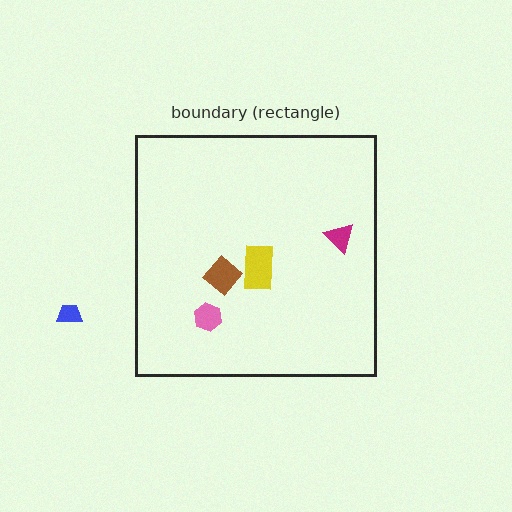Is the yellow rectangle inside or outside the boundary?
Inside.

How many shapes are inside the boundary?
4 inside, 1 outside.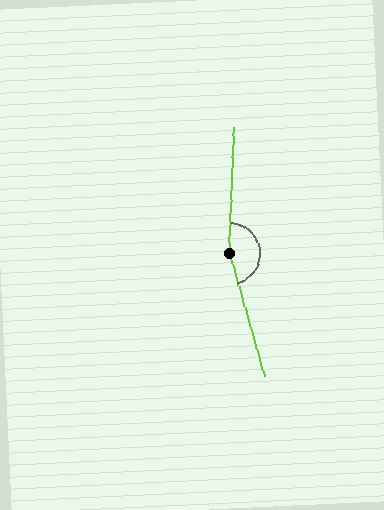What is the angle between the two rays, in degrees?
Approximately 162 degrees.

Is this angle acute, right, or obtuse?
It is obtuse.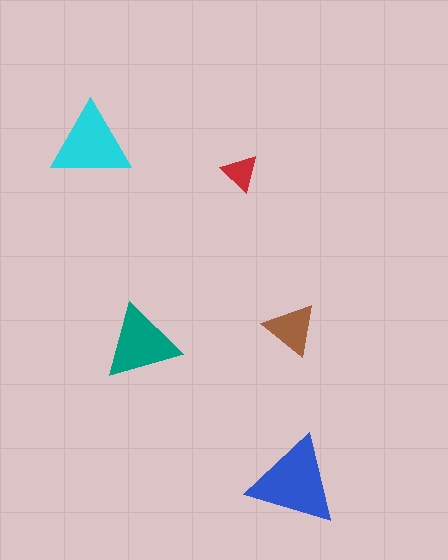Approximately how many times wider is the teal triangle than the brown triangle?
About 1.5 times wider.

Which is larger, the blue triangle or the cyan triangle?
The blue one.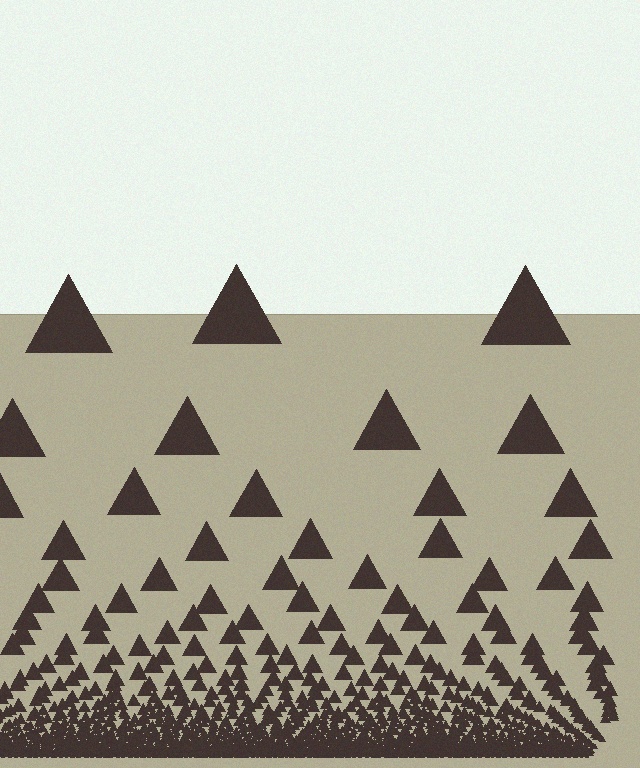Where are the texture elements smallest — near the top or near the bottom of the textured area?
Near the bottom.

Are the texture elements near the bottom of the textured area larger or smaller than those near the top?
Smaller. The gradient is inverted — elements near the bottom are smaller and denser.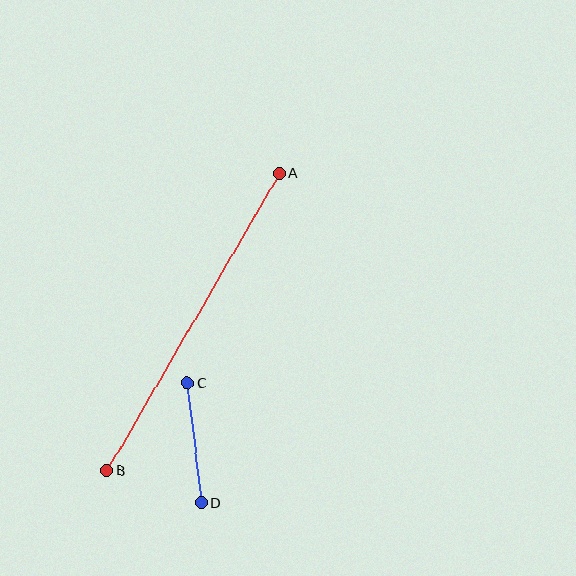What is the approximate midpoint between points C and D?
The midpoint is at approximately (194, 443) pixels.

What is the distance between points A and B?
The distance is approximately 344 pixels.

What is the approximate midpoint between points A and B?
The midpoint is at approximately (193, 322) pixels.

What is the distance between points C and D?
The distance is approximately 121 pixels.